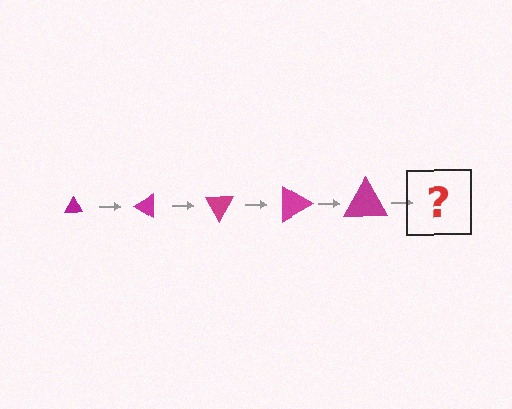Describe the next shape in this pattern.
It should be a triangle, larger than the previous one and rotated 150 degrees from the start.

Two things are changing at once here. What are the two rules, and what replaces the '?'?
The two rules are that the triangle grows larger each step and it rotates 30 degrees each step. The '?' should be a triangle, larger than the previous one and rotated 150 degrees from the start.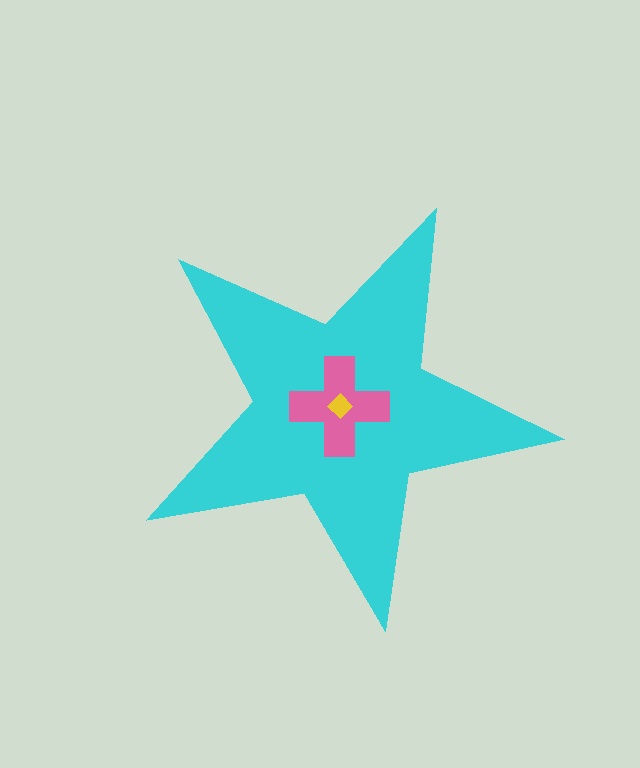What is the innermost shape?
The yellow diamond.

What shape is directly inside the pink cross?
The yellow diamond.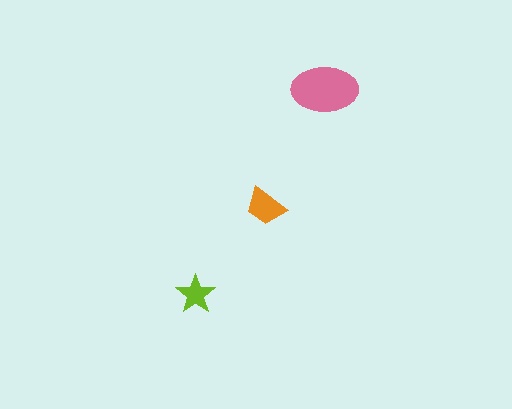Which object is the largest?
The pink ellipse.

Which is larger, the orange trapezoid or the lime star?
The orange trapezoid.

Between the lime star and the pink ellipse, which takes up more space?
The pink ellipse.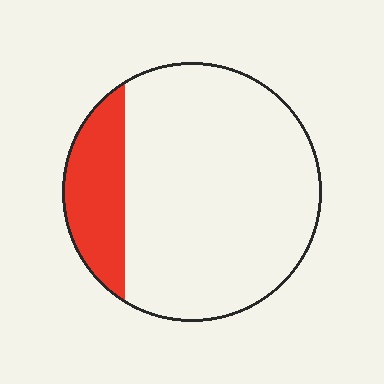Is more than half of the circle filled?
No.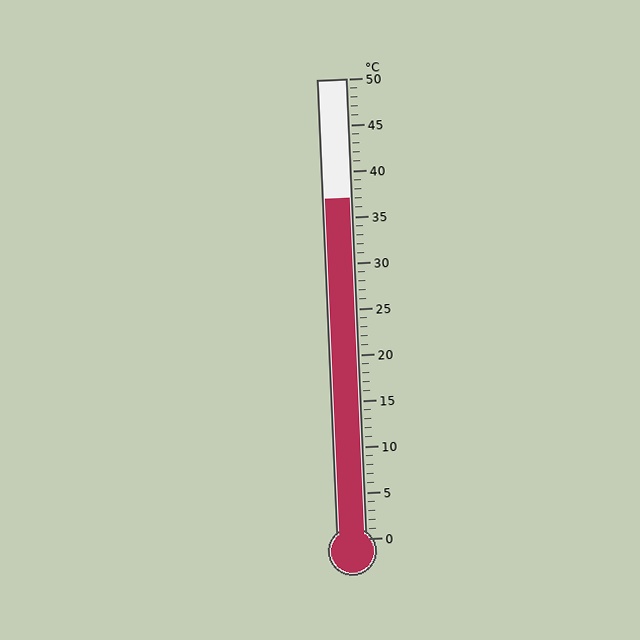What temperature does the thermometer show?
The thermometer shows approximately 37°C.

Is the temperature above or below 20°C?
The temperature is above 20°C.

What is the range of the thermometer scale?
The thermometer scale ranges from 0°C to 50°C.